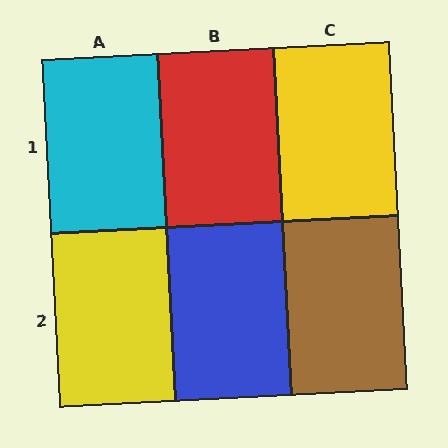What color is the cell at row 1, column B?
Red.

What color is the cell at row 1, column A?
Cyan.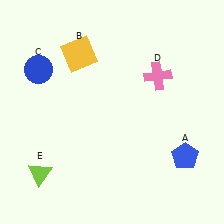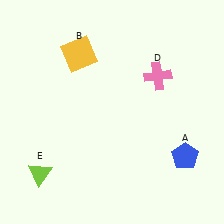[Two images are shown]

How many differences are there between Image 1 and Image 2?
There is 1 difference between the two images.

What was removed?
The blue circle (C) was removed in Image 2.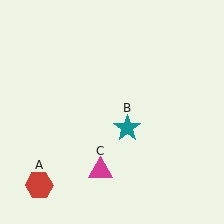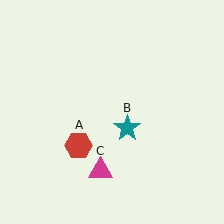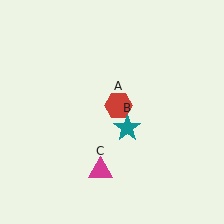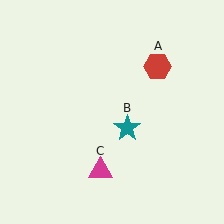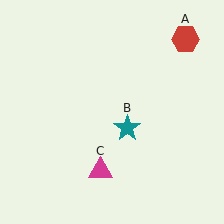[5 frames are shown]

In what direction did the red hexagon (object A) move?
The red hexagon (object A) moved up and to the right.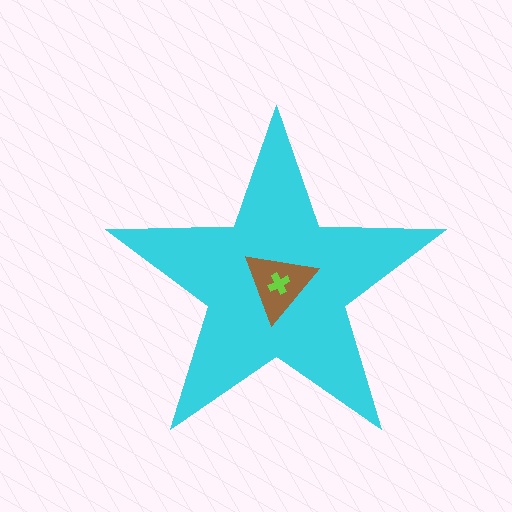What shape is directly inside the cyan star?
The brown triangle.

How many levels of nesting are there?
3.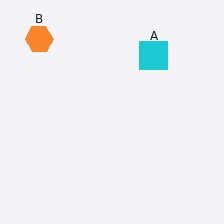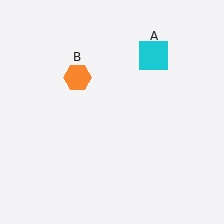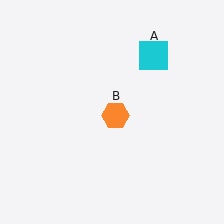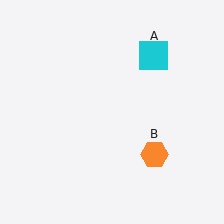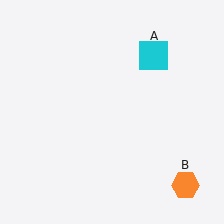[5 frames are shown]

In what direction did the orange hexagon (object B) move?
The orange hexagon (object B) moved down and to the right.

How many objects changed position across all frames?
1 object changed position: orange hexagon (object B).